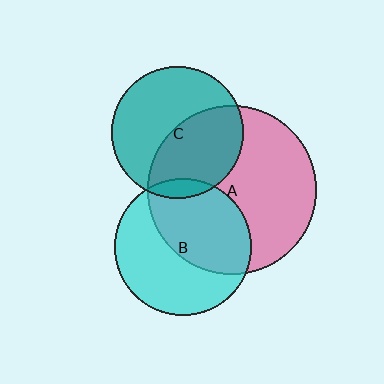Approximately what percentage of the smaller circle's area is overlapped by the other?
Approximately 5%.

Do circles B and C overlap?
Yes.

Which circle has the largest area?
Circle A (pink).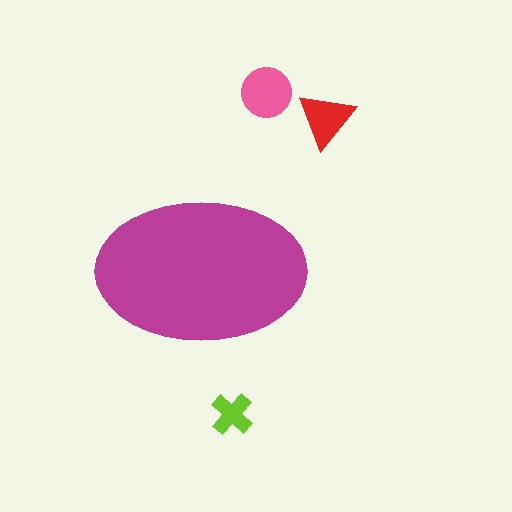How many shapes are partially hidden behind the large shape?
0 shapes are partially hidden.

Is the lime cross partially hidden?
No, the lime cross is fully visible.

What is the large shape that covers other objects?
A magenta ellipse.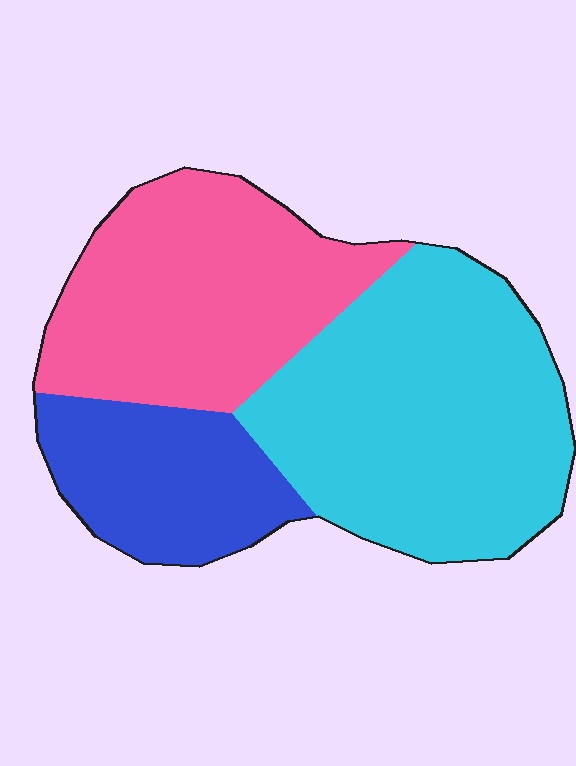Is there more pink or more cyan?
Cyan.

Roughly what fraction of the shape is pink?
Pink covers 35% of the shape.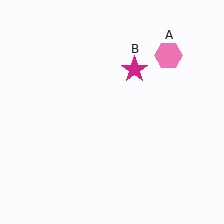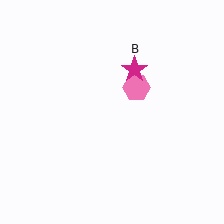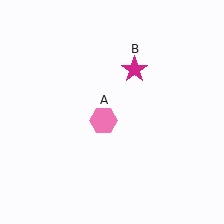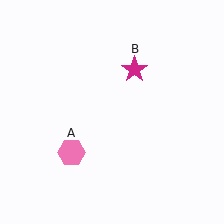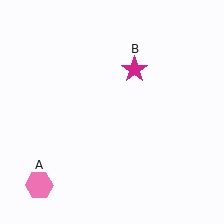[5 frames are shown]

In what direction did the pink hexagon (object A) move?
The pink hexagon (object A) moved down and to the left.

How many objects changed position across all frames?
1 object changed position: pink hexagon (object A).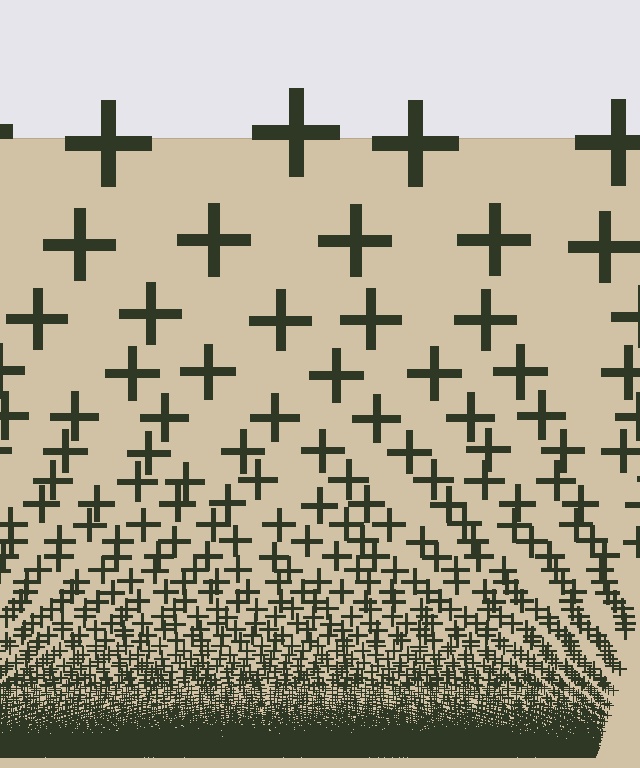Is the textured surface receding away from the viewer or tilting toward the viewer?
The surface appears to tilt toward the viewer. Texture elements get larger and sparser toward the top.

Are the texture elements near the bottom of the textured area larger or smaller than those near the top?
Smaller. The gradient is inverted — elements near the bottom are smaller and denser.